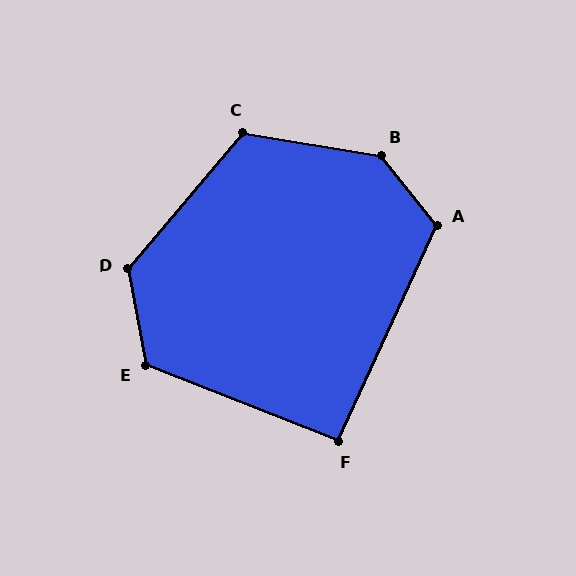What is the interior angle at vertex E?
Approximately 122 degrees (obtuse).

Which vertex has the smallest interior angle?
F, at approximately 93 degrees.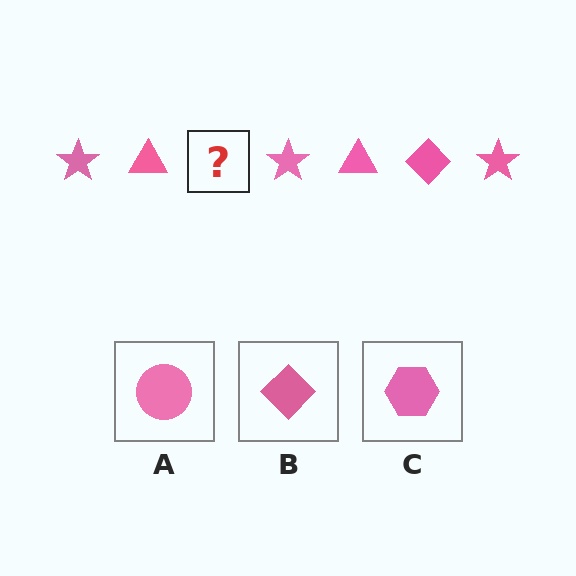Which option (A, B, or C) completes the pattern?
B.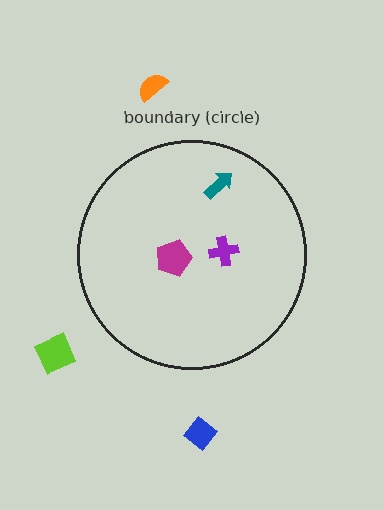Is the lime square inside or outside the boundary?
Outside.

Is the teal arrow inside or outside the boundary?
Inside.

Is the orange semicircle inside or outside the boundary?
Outside.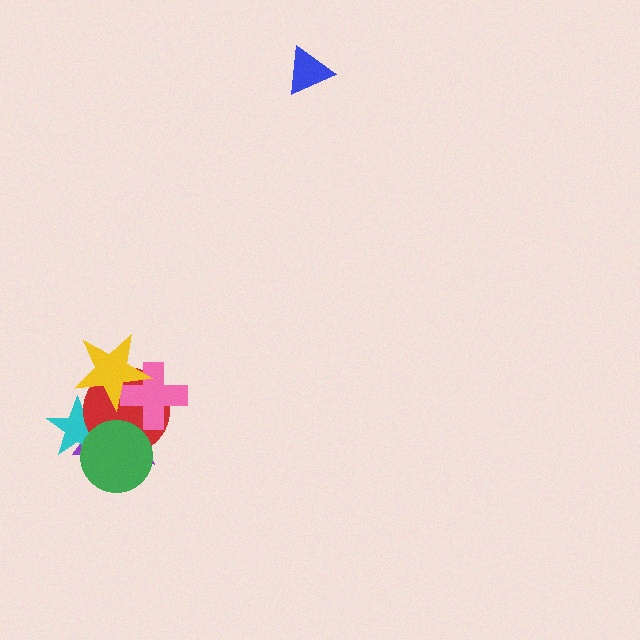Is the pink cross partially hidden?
Yes, it is partially covered by another shape.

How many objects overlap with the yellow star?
3 objects overlap with the yellow star.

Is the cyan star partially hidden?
Yes, it is partially covered by another shape.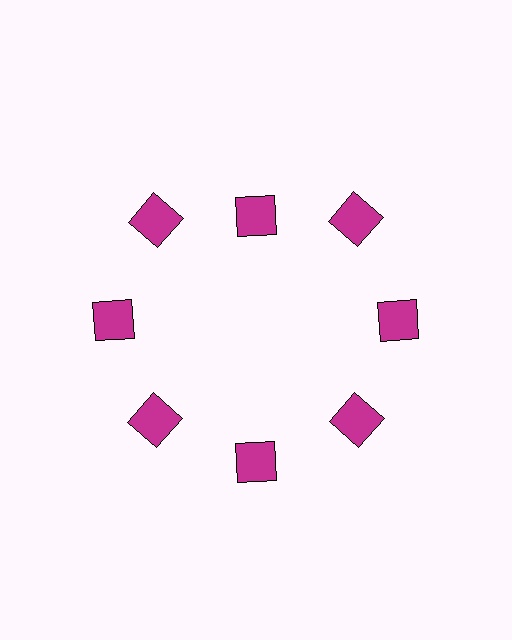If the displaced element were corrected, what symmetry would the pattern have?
It would have 8-fold rotational symmetry — the pattern would map onto itself every 45 degrees.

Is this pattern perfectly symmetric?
No. The 8 magenta squares are arranged in a ring, but one element near the 12 o'clock position is pulled inward toward the center, breaking the 8-fold rotational symmetry.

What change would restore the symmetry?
The symmetry would be restored by moving it outward, back onto the ring so that all 8 squares sit at equal angles and equal distance from the center.